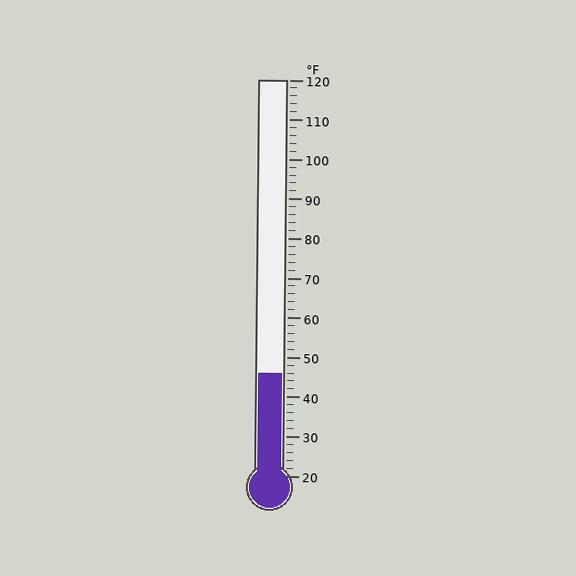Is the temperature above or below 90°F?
The temperature is below 90°F.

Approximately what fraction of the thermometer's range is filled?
The thermometer is filled to approximately 25% of its range.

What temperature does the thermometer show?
The thermometer shows approximately 46°F.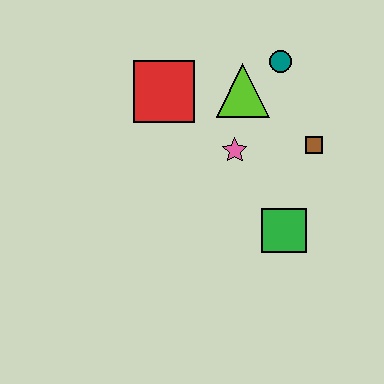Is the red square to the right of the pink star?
No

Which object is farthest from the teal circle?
The green square is farthest from the teal circle.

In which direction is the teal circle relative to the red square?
The teal circle is to the right of the red square.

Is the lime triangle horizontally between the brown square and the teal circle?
No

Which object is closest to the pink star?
The lime triangle is closest to the pink star.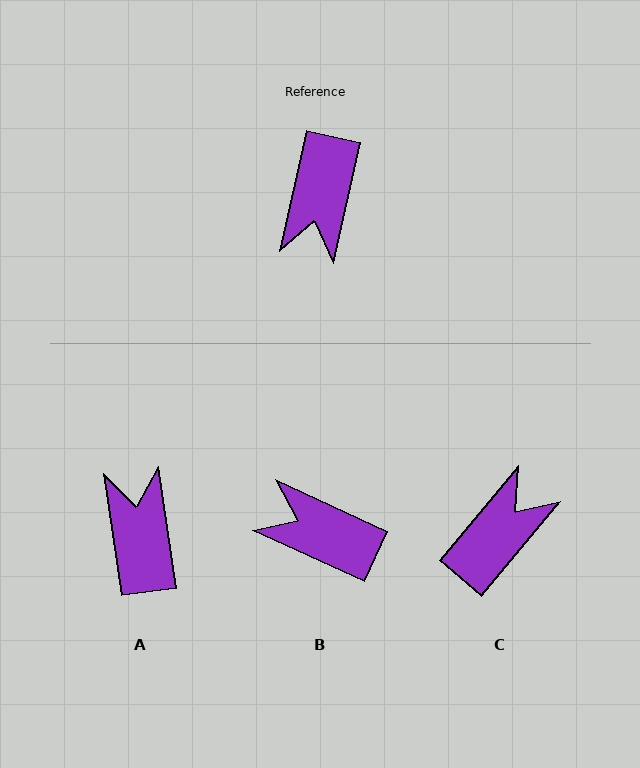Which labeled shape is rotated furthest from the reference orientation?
A, about 159 degrees away.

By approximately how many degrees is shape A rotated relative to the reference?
Approximately 159 degrees clockwise.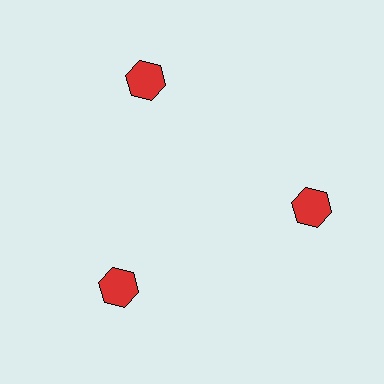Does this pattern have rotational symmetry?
Yes, this pattern has 3-fold rotational symmetry. It looks the same after rotating 120 degrees around the center.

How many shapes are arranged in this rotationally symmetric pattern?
There are 3 shapes, arranged in 3 groups of 1.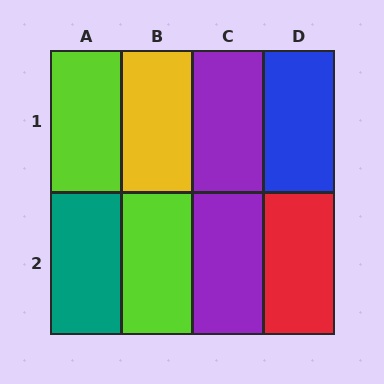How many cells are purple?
2 cells are purple.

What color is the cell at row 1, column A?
Lime.